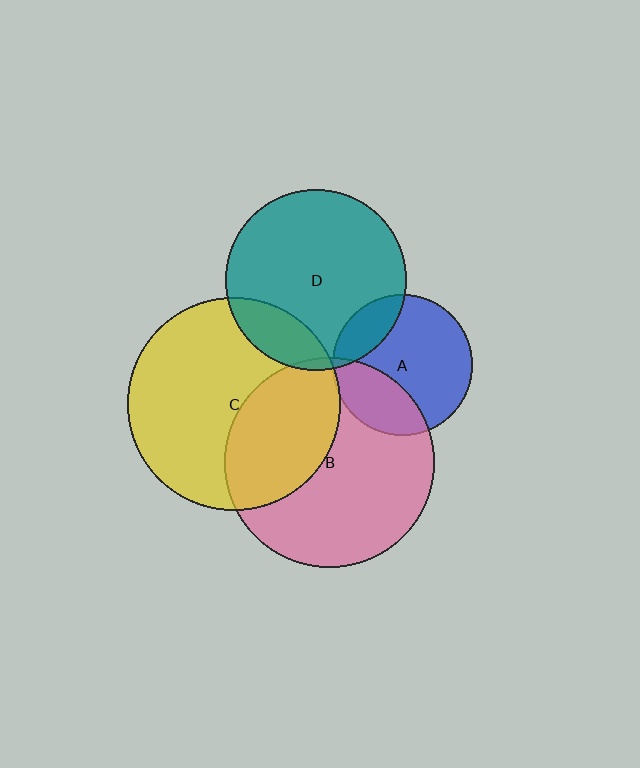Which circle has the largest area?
Circle C (yellow).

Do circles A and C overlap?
Yes.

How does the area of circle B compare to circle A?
Approximately 2.2 times.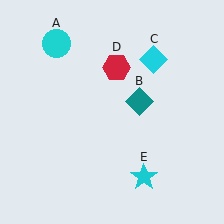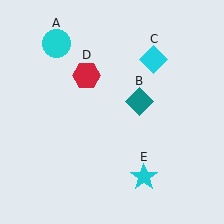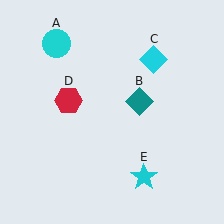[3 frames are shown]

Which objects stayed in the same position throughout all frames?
Cyan circle (object A) and teal diamond (object B) and cyan diamond (object C) and cyan star (object E) remained stationary.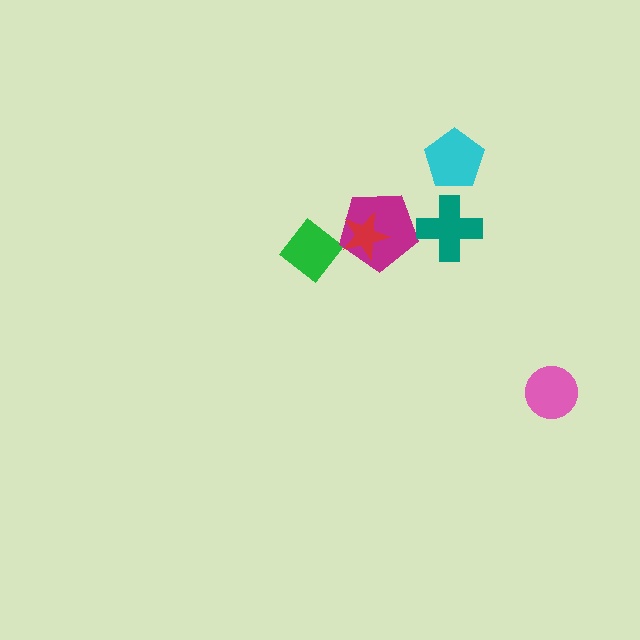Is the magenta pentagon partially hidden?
Yes, it is partially covered by another shape.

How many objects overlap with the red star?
1 object overlaps with the red star.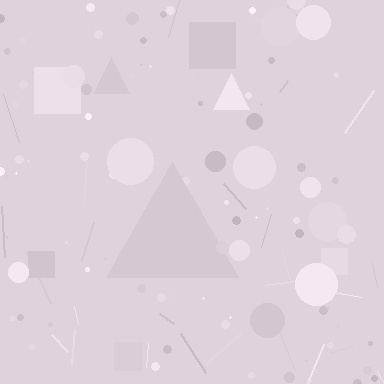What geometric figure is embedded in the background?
A triangle is embedded in the background.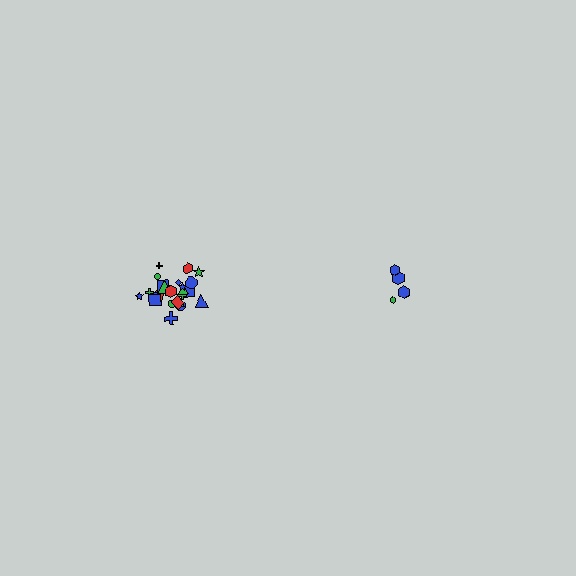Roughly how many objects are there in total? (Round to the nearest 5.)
Roughly 30 objects in total.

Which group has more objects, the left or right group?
The left group.